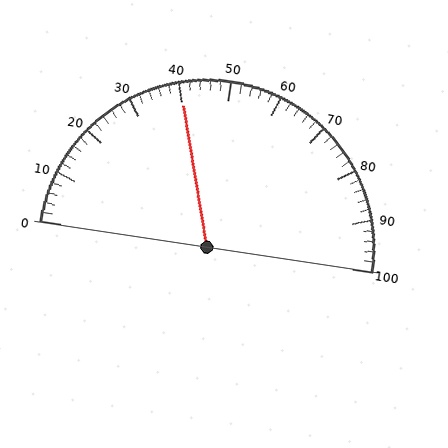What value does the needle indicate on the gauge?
The needle indicates approximately 40.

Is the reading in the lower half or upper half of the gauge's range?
The reading is in the lower half of the range (0 to 100).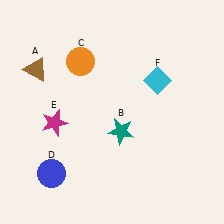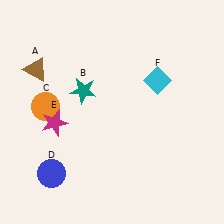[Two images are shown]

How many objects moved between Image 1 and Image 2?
2 objects moved between the two images.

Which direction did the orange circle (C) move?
The orange circle (C) moved down.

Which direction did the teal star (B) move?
The teal star (B) moved up.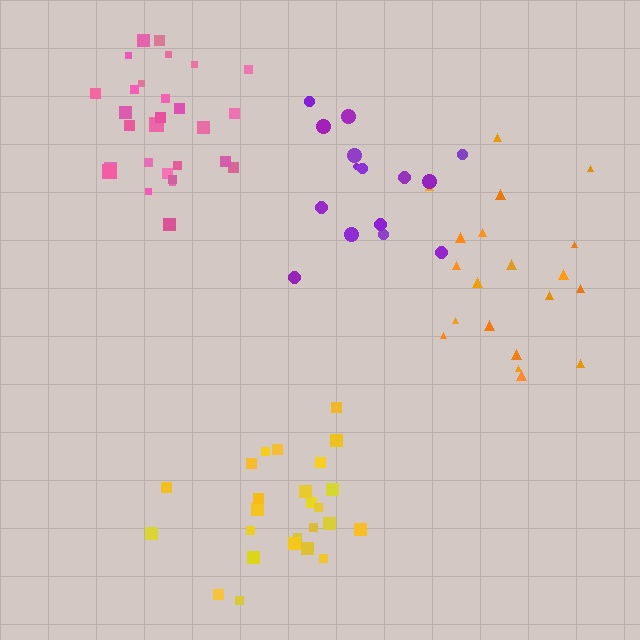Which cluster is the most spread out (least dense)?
Orange.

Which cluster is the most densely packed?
Yellow.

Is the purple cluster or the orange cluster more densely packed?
Purple.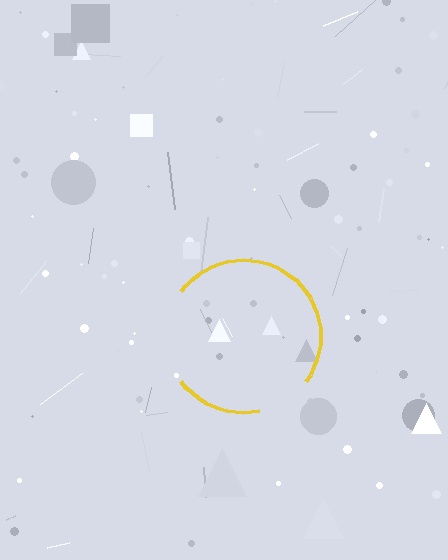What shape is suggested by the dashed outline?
The dashed outline suggests a circle.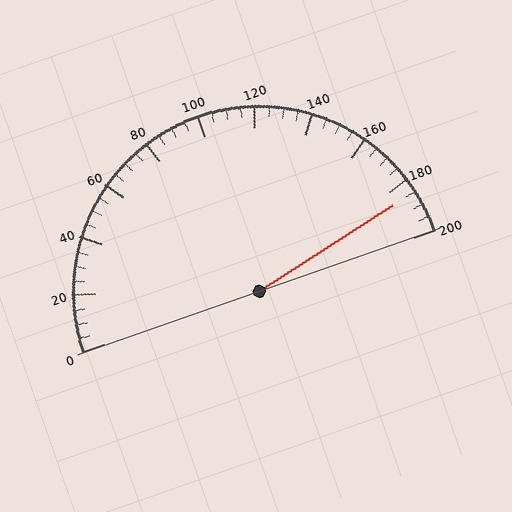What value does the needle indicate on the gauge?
The needle indicates approximately 185.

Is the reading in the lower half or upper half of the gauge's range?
The reading is in the upper half of the range (0 to 200).